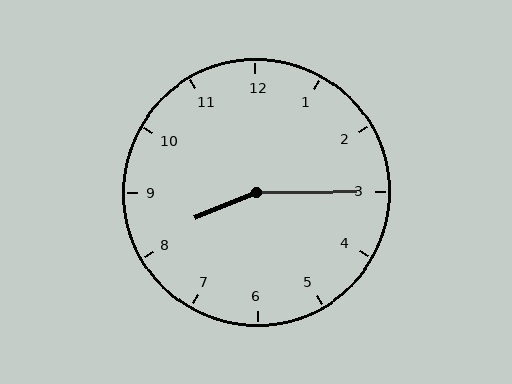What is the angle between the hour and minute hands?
Approximately 158 degrees.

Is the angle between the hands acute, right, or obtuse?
It is obtuse.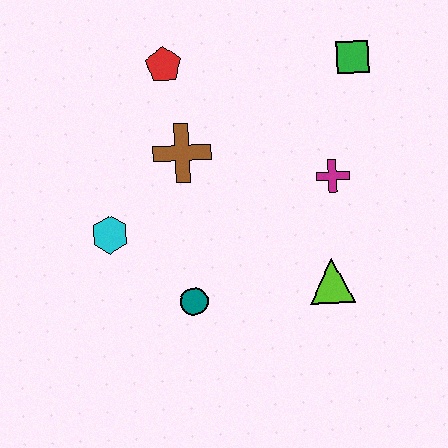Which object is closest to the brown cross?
The red pentagon is closest to the brown cross.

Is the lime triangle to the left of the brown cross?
No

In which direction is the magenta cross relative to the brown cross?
The magenta cross is to the right of the brown cross.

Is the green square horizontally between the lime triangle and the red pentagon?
No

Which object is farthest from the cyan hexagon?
The green square is farthest from the cyan hexagon.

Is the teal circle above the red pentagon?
No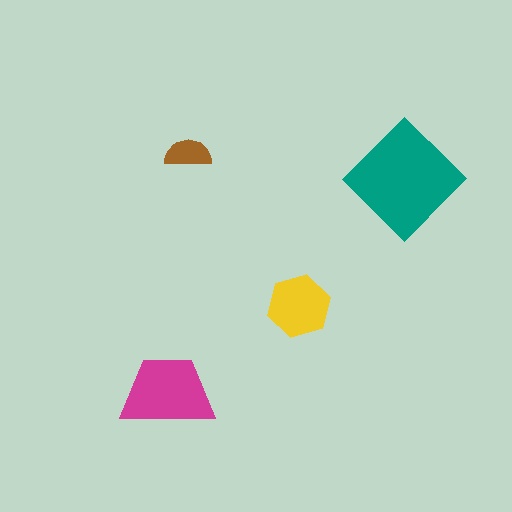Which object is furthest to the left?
The magenta trapezoid is leftmost.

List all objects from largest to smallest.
The teal diamond, the magenta trapezoid, the yellow hexagon, the brown semicircle.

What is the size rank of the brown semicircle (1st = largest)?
4th.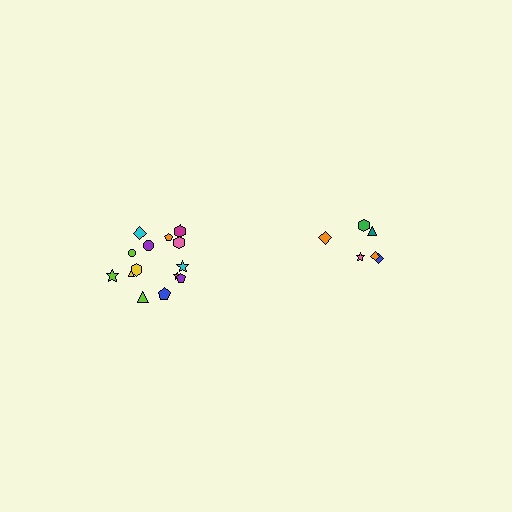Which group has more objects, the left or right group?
The left group.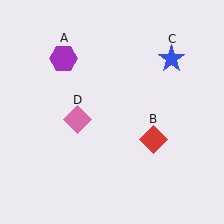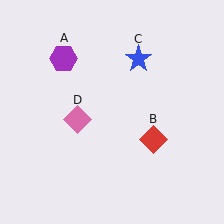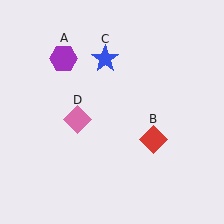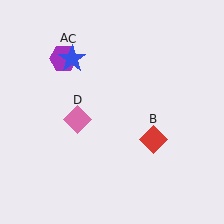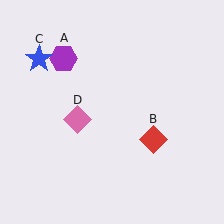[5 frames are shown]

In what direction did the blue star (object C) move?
The blue star (object C) moved left.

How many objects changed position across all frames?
1 object changed position: blue star (object C).